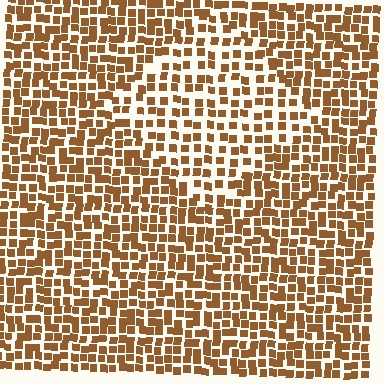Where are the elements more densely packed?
The elements are more densely packed outside the diamond boundary.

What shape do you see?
I see a diamond.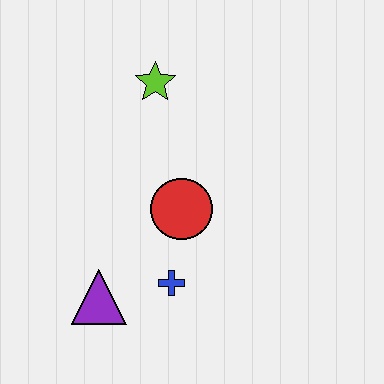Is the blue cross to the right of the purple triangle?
Yes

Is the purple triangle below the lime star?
Yes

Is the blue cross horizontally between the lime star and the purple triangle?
No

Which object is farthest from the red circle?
The lime star is farthest from the red circle.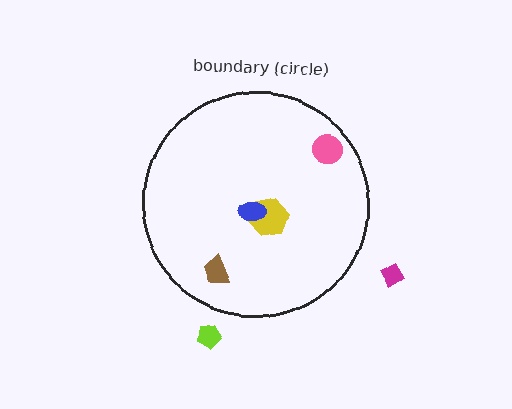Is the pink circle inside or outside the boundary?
Inside.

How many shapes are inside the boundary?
4 inside, 2 outside.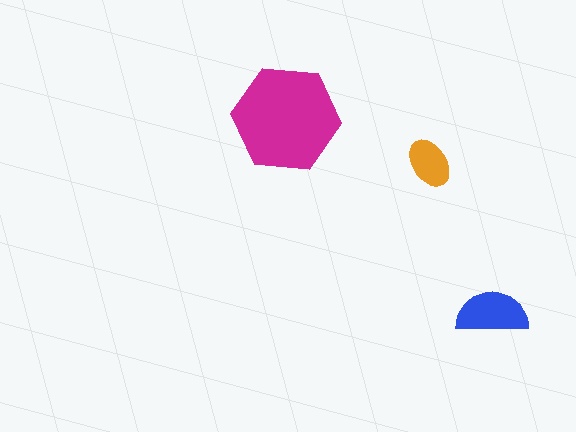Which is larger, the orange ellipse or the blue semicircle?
The blue semicircle.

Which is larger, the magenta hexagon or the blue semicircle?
The magenta hexagon.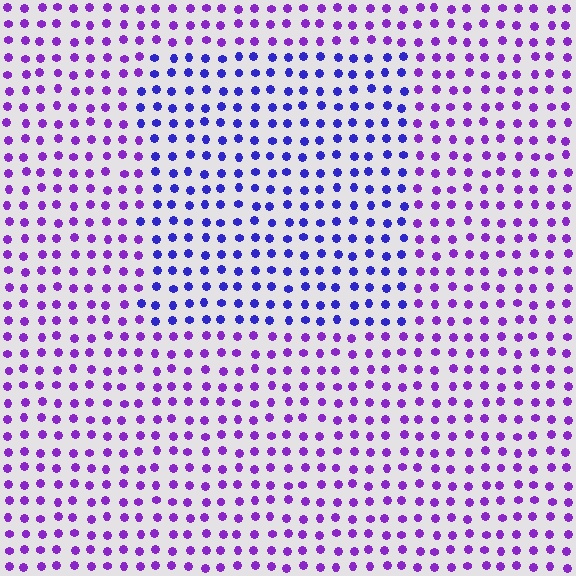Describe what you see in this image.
The image is filled with small purple elements in a uniform arrangement. A rectangle-shaped region is visible where the elements are tinted to a slightly different hue, forming a subtle color boundary.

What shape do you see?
I see a rectangle.